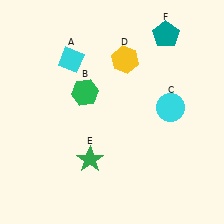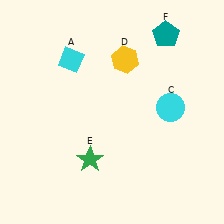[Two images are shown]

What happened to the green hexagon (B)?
The green hexagon (B) was removed in Image 2. It was in the top-left area of Image 1.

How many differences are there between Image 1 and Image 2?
There is 1 difference between the two images.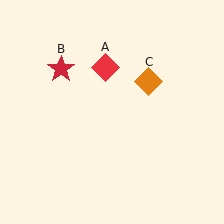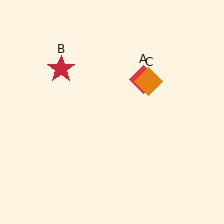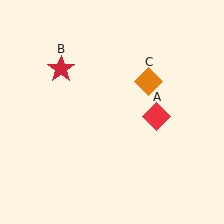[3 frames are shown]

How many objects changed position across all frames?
1 object changed position: red diamond (object A).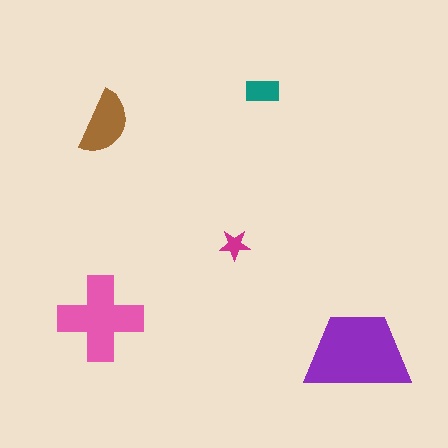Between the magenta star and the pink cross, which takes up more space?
The pink cross.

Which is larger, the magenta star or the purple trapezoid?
The purple trapezoid.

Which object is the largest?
The purple trapezoid.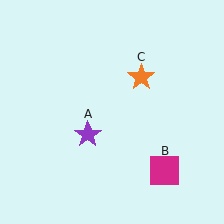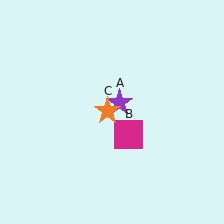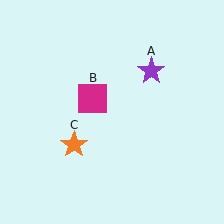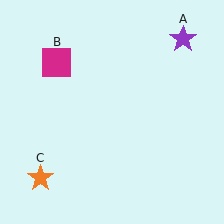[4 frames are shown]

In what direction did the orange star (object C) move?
The orange star (object C) moved down and to the left.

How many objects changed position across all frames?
3 objects changed position: purple star (object A), magenta square (object B), orange star (object C).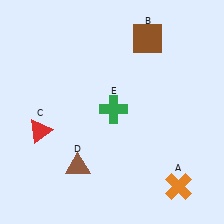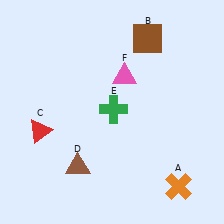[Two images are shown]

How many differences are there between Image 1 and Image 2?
There is 1 difference between the two images.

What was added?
A pink triangle (F) was added in Image 2.